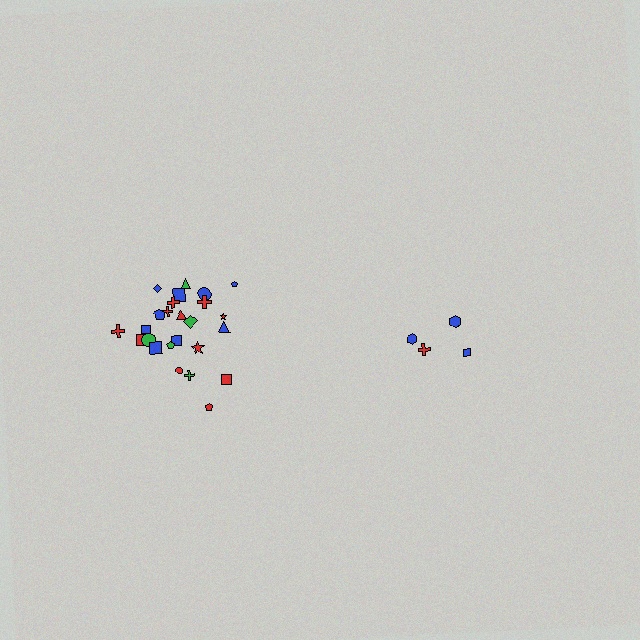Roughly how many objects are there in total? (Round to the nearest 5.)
Roughly 30 objects in total.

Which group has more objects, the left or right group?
The left group.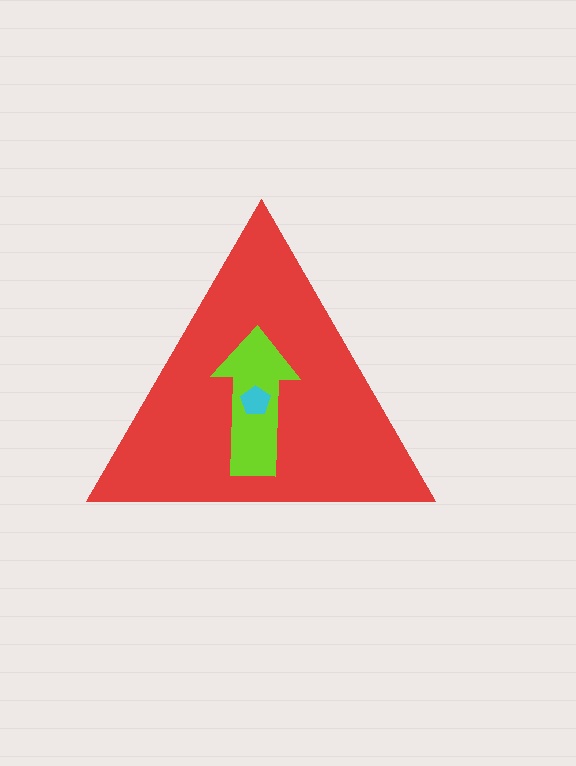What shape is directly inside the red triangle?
The lime arrow.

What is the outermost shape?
The red triangle.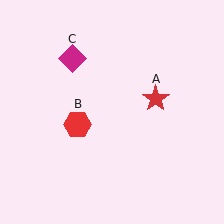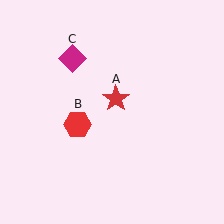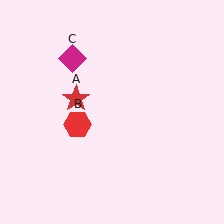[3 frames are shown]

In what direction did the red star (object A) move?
The red star (object A) moved left.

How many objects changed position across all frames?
1 object changed position: red star (object A).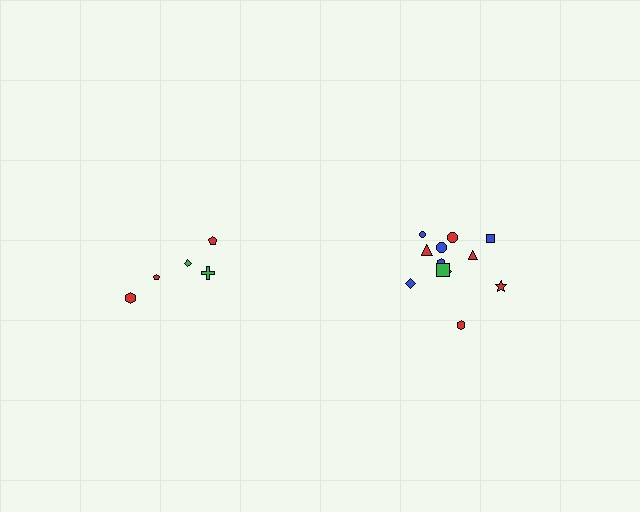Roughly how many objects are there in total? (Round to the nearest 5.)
Roughly 15 objects in total.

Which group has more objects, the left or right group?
The right group.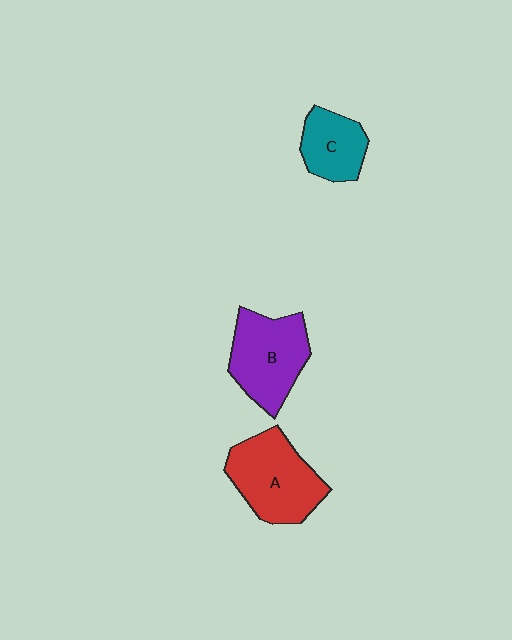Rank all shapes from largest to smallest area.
From largest to smallest: A (red), B (purple), C (teal).